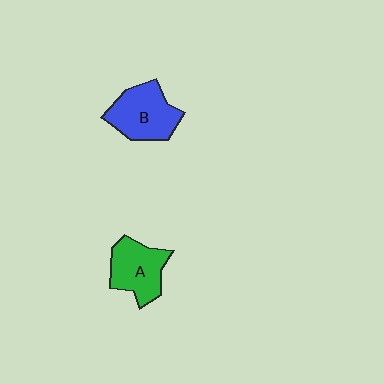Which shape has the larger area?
Shape B (blue).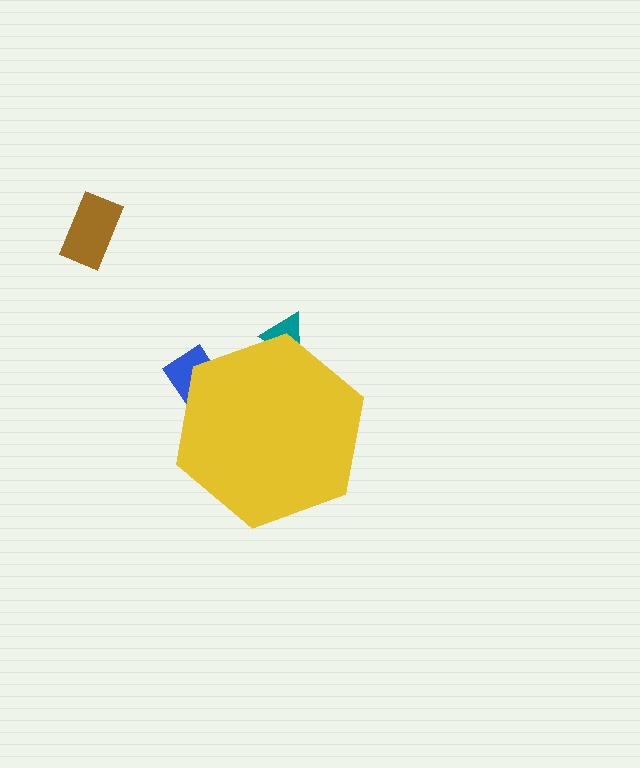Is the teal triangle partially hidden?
Yes, the teal triangle is partially hidden behind the yellow hexagon.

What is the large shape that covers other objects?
A yellow hexagon.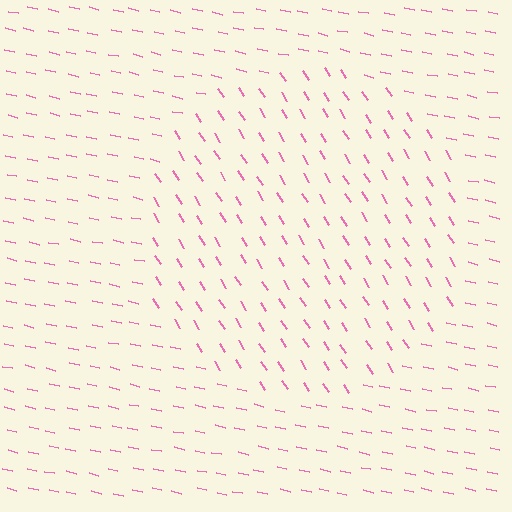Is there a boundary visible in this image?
Yes, there is a texture boundary formed by a change in line orientation.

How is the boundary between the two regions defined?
The boundary is defined purely by a change in line orientation (approximately 45 degrees difference). All lines are the same color and thickness.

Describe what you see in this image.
The image is filled with small pink line segments. A circle region in the image has lines oriented differently from the surrounding lines, creating a visible texture boundary.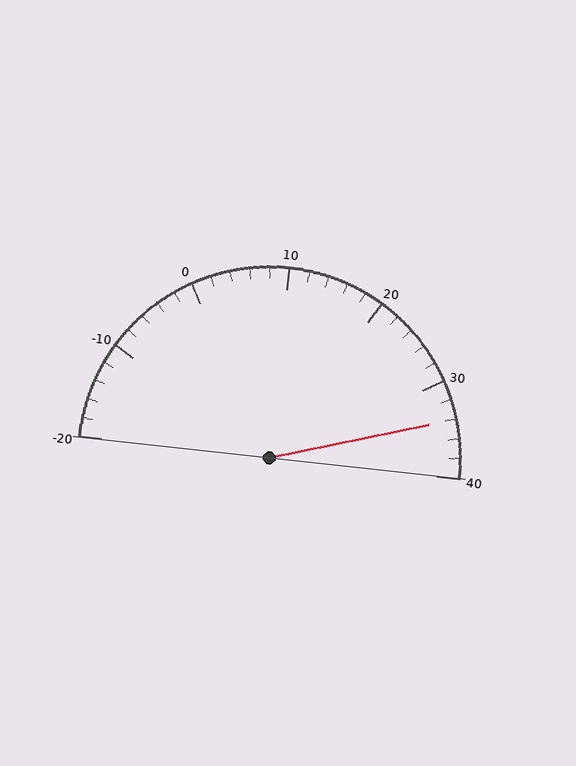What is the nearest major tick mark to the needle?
The nearest major tick mark is 30.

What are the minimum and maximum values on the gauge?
The gauge ranges from -20 to 40.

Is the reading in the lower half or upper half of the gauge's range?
The reading is in the upper half of the range (-20 to 40).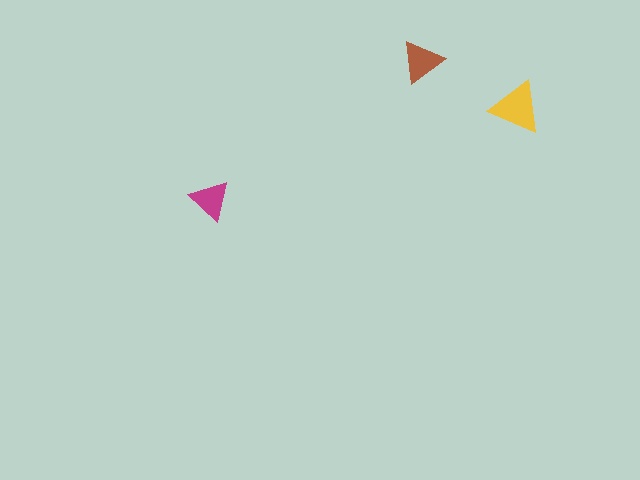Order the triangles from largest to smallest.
the yellow one, the brown one, the magenta one.